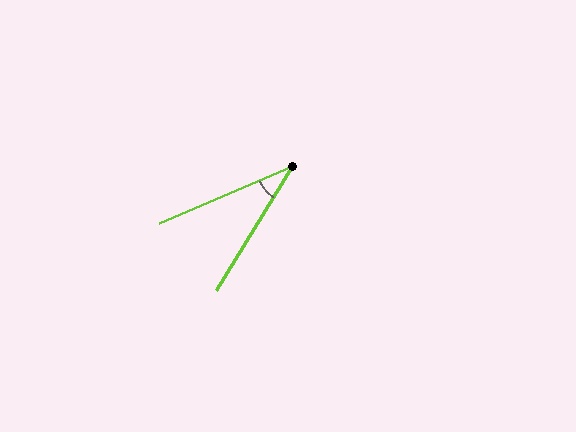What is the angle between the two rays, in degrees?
Approximately 35 degrees.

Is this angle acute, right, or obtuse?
It is acute.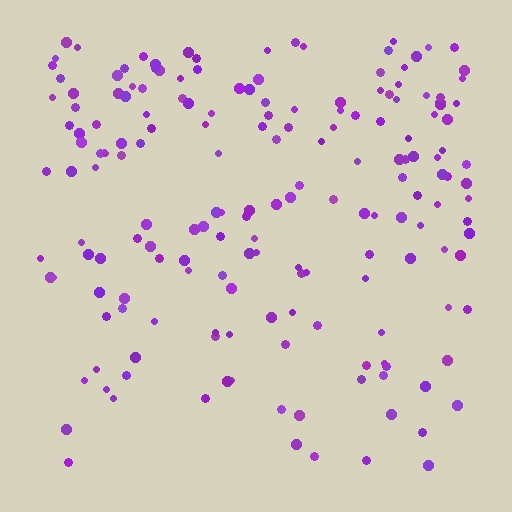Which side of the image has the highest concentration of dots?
The top.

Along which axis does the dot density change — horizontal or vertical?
Vertical.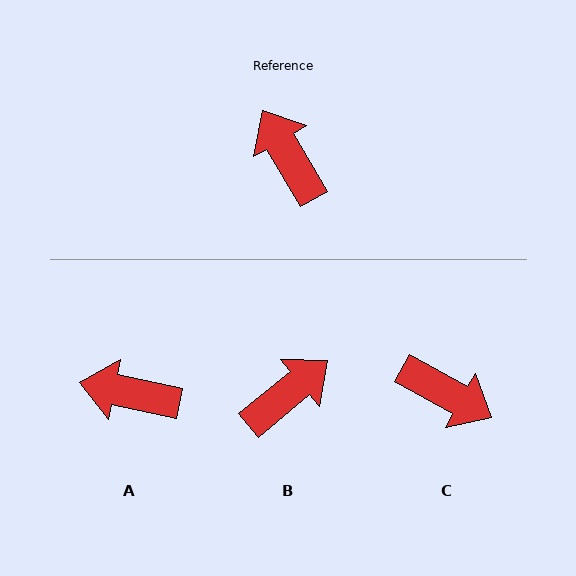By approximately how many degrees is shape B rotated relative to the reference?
Approximately 81 degrees clockwise.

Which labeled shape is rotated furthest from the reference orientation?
C, about 149 degrees away.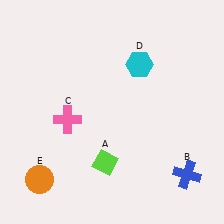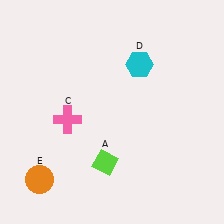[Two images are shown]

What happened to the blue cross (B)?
The blue cross (B) was removed in Image 2. It was in the bottom-right area of Image 1.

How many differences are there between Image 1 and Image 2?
There is 1 difference between the two images.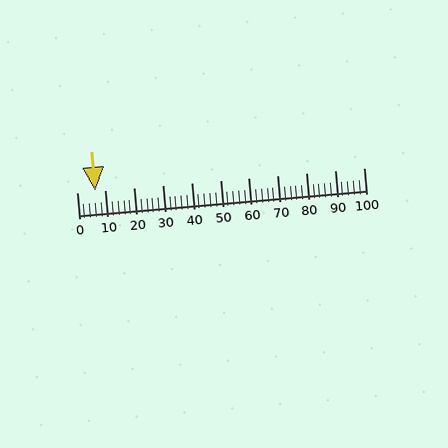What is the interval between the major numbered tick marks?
The major tick marks are spaced 10 units apart.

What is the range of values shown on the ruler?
The ruler shows values from 0 to 100.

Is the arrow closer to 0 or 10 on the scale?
The arrow is closer to 10.